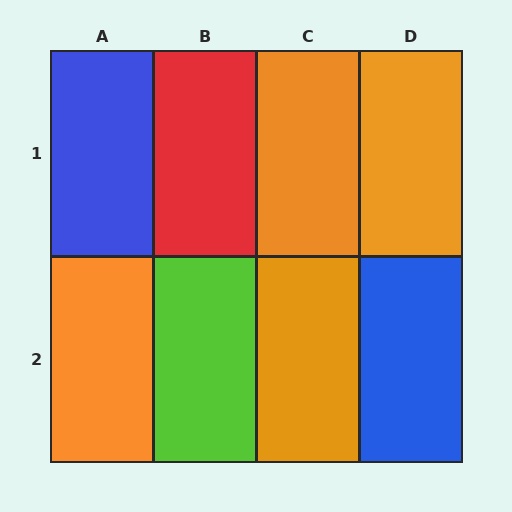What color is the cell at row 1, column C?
Orange.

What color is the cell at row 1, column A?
Blue.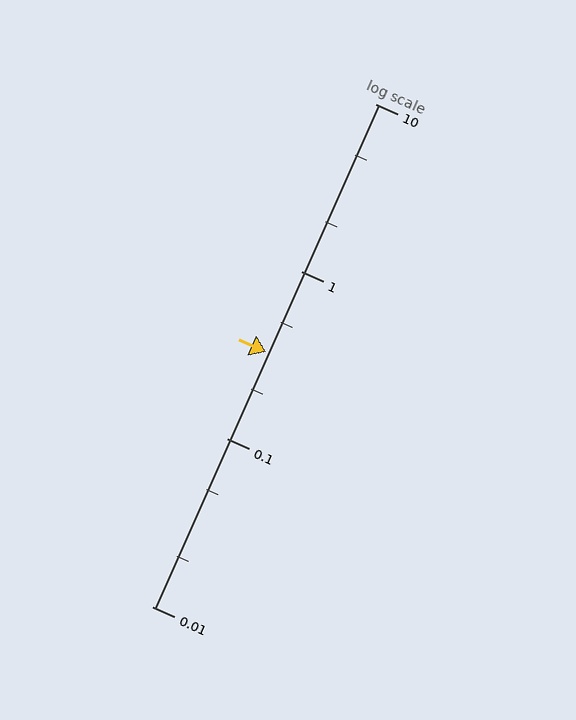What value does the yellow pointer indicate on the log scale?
The pointer indicates approximately 0.33.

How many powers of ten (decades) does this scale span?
The scale spans 3 decades, from 0.01 to 10.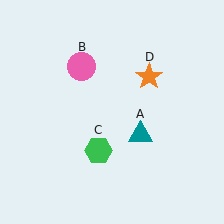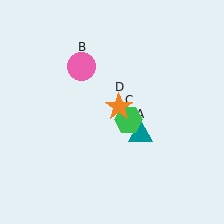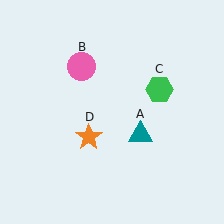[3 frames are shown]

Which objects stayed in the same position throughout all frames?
Teal triangle (object A) and pink circle (object B) remained stationary.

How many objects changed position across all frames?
2 objects changed position: green hexagon (object C), orange star (object D).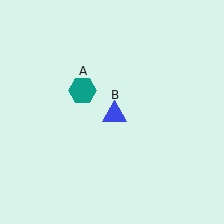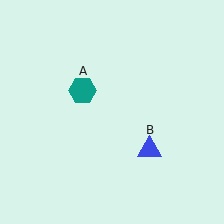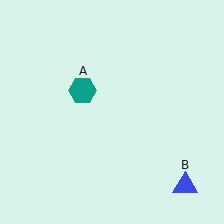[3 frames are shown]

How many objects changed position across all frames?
1 object changed position: blue triangle (object B).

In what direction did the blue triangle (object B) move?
The blue triangle (object B) moved down and to the right.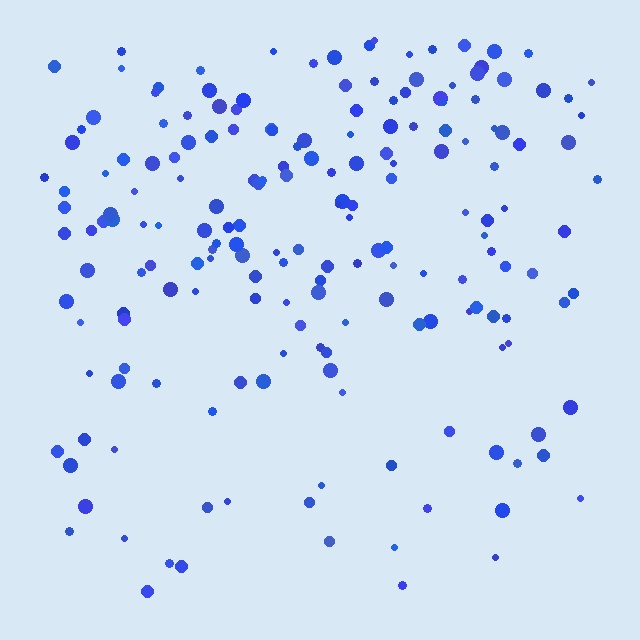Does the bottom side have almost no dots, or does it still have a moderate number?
Still a moderate number, just noticeably fewer than the top.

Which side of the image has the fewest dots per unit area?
The bottom.